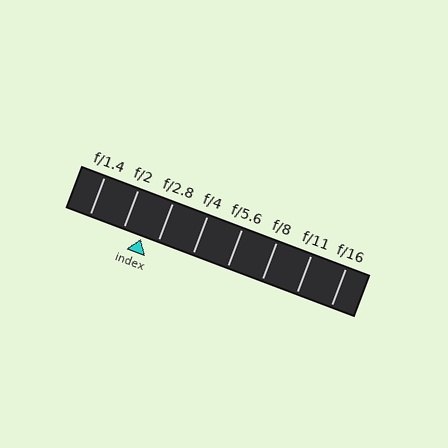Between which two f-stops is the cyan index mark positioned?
The index mark is between f/2 and f/2.8.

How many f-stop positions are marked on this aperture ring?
There are 8 f-stop positions marked.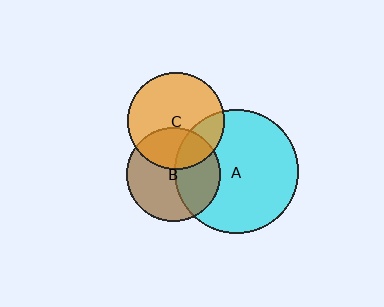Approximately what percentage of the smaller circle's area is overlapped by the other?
Approximately 35%.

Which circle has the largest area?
Circle A (cyan).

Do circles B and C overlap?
Yes.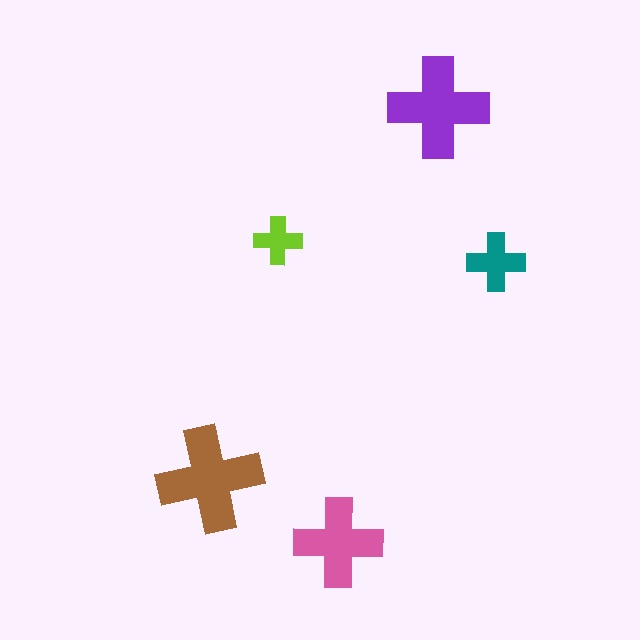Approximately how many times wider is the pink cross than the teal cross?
About 1.5 times wider.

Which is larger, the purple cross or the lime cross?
The purple one.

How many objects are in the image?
There are 5 objects in the image.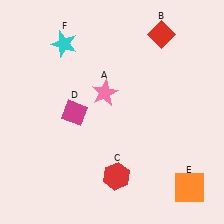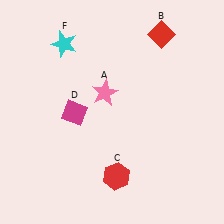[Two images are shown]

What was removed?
The orange square (E) was removed in Image 2.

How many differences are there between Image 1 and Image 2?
There is 1 difference between the two images.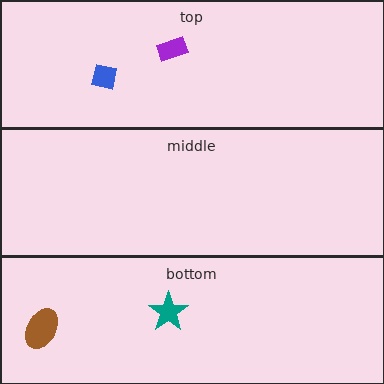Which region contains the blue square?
The top region.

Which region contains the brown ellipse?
The bottom region.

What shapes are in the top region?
The purple rectangle, the blue square.